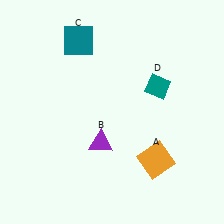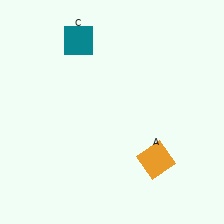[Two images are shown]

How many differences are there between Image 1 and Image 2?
There are 2 differences between the two images.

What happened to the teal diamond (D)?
The teal diamond (D) was removed in Image 2. It was in the top-right area of Image 1.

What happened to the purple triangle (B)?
The purple triangle (B) was removed in Image 2. It was in the bottom-left area of Image 1.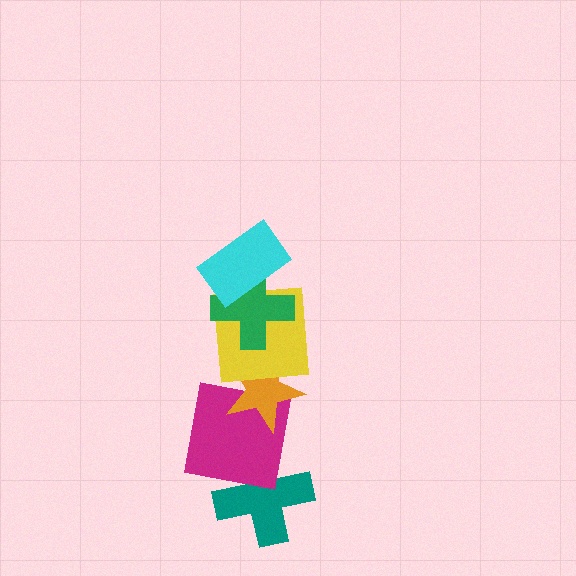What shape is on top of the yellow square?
The green cross is on top of the yellow square.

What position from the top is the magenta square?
The magenta square is 5th from the top.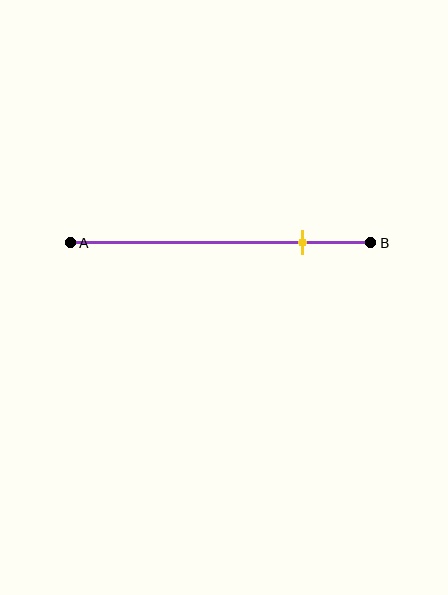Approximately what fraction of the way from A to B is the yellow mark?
The yellow mark is approximately 75% of the way from A to B.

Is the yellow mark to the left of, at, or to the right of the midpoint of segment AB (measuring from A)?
The yellow mark is to the right of the midpoint of segment AB.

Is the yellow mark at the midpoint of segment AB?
No, the mark is at about 75% from A, not at the 50% midpoint.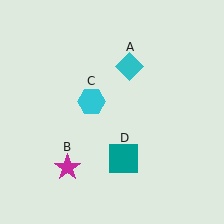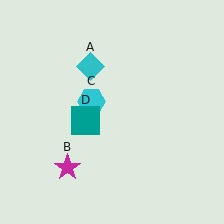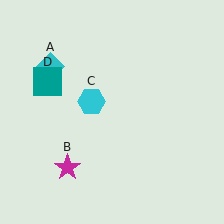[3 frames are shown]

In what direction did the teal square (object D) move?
The teal square (object D) moved up and to the left.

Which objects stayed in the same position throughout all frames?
Magenta star (object B) and cyan hexagon (object C) remained stationary.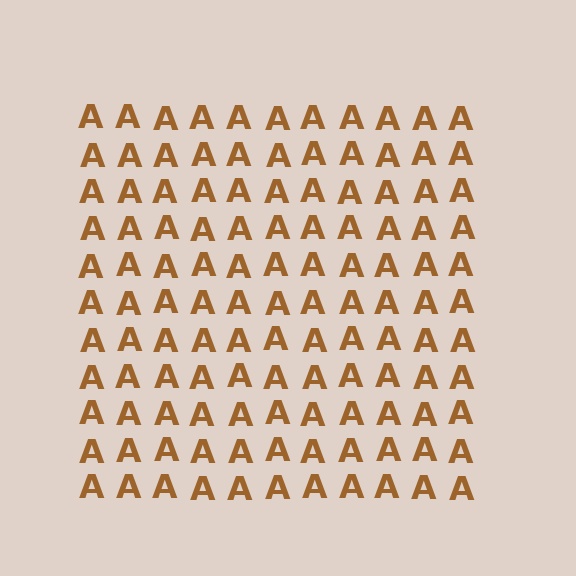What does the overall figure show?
The overall figure shows a square.